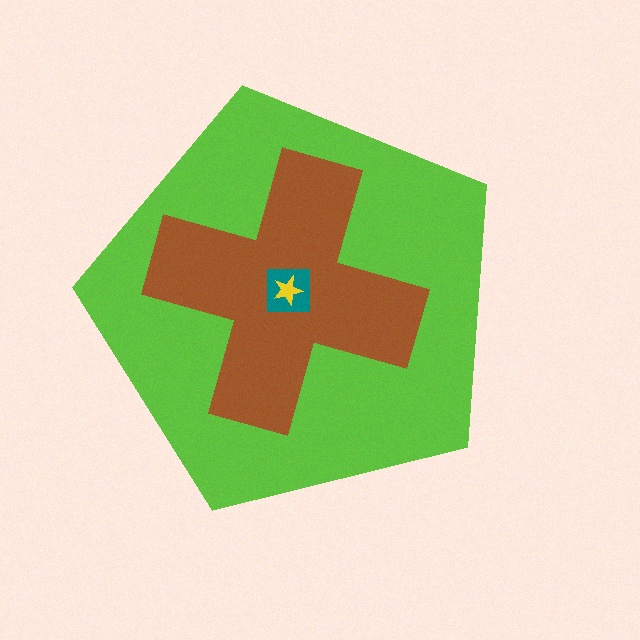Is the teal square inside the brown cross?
Yes.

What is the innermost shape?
The yellow star.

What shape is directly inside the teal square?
The yellow star.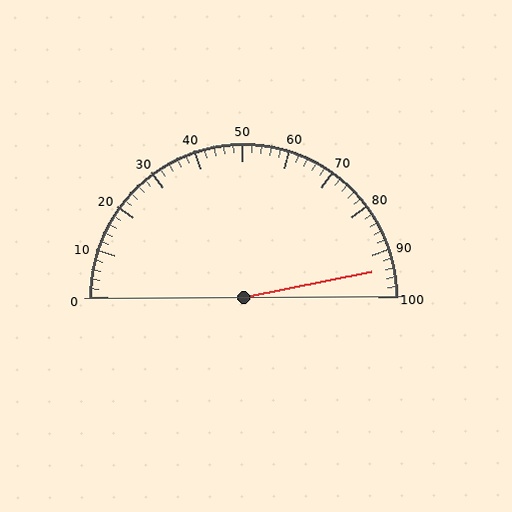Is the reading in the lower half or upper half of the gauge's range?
The reading is in the upper half of the range (0 to 100).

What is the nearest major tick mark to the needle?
The nearest major tick mark is 90.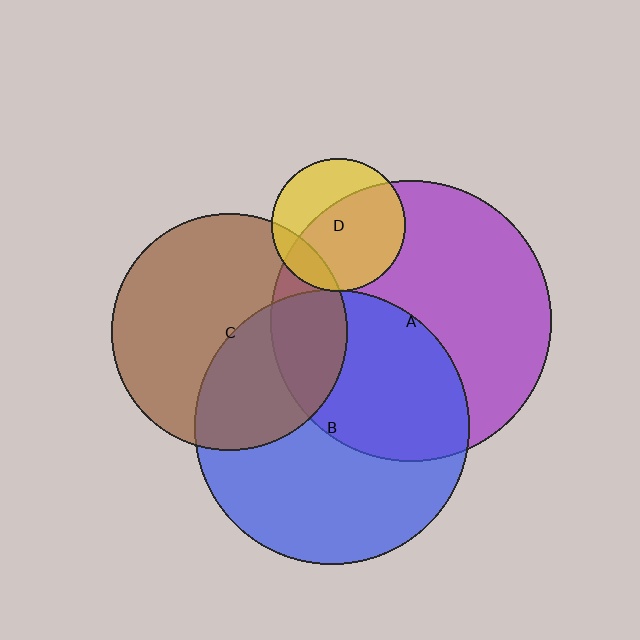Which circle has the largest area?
Circle A (purple).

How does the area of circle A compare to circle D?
Approximately 4.4 times.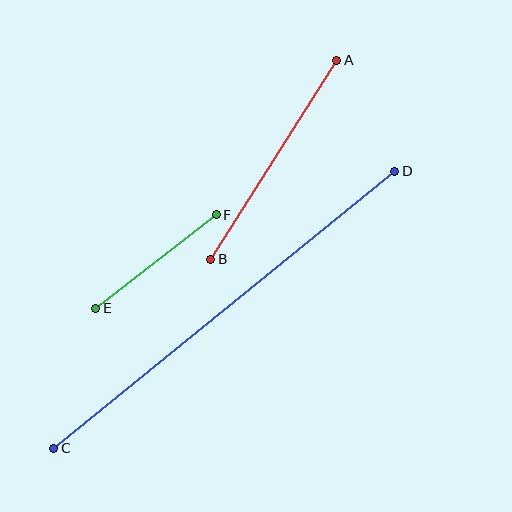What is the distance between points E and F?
The distance is approximately 152 pixels.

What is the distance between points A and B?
The distance is approximately 236 pixels.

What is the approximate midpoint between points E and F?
The midpoint is at approximately (156, 261) pixels.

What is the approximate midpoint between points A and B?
The midpoint is at approximately (274, 160) pixels.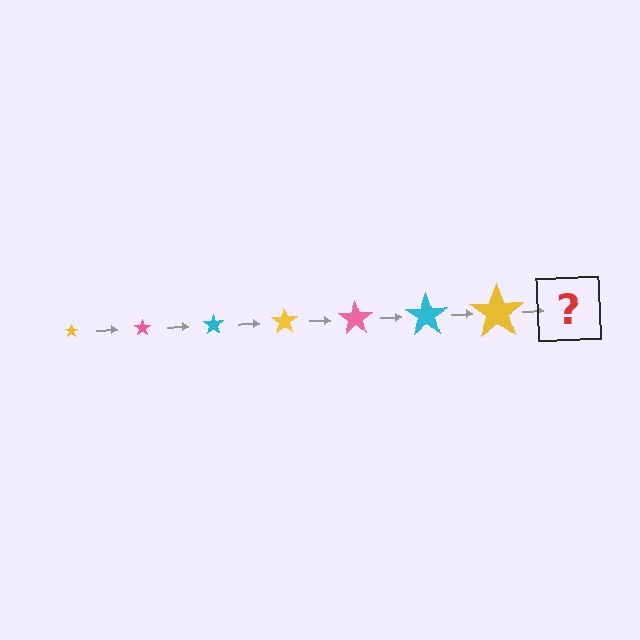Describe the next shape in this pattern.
It should be a pink star, larger than the previous one.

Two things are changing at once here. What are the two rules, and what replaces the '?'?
The two rules are that the star grows larger each step and the color cycles through yellow, pink, and cyan. The '?' should be a pink star, larger than the previous one.